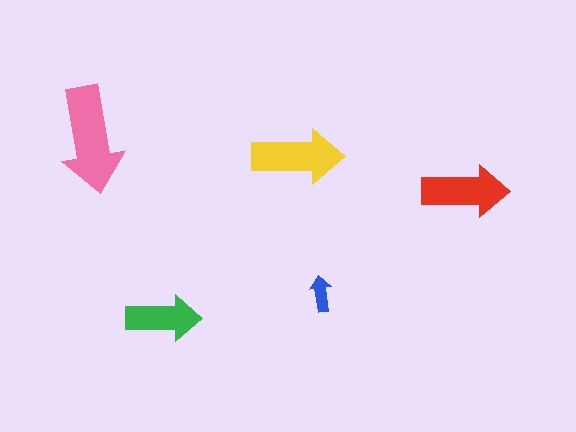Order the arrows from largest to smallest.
the pink one, the yellow one, the red one, the green one, the blue one.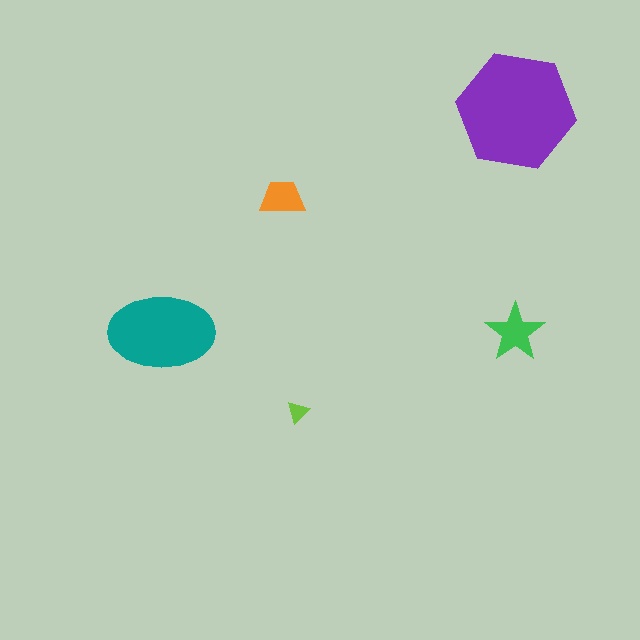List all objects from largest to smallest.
The purple hexagon, the teal ellipse, the green star, the orange trapezoid, the lime triangle.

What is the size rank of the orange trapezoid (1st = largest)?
4th.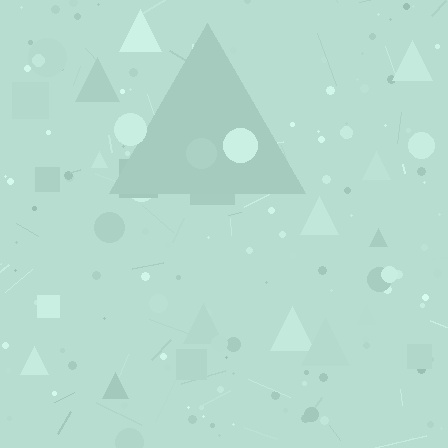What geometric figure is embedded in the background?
A triangle is embedded in the background.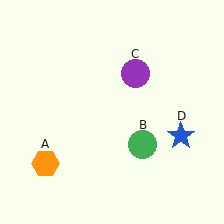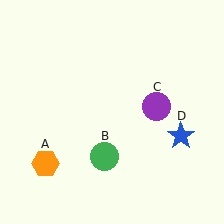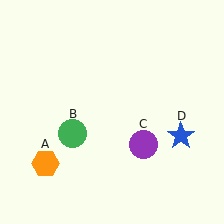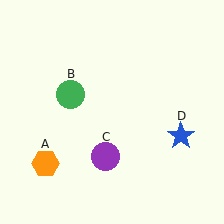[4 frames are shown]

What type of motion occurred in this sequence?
The green circle (object B), purple circle (object C) rotated clockwise around the center of the scene.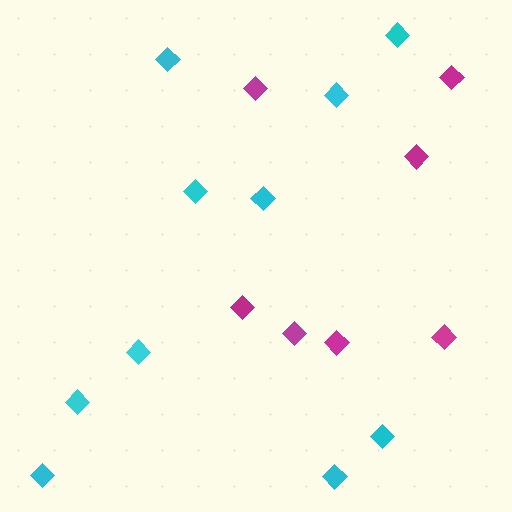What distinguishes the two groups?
There are 2 groups: one group of magenta diamonds (7) and one group of cyan diamonds (10).